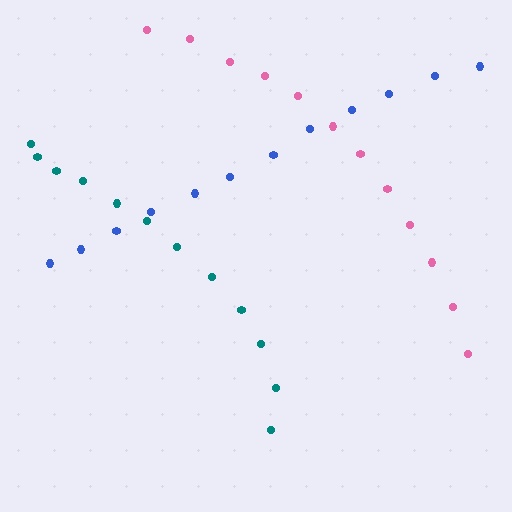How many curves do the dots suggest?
There are 3 distinct paths.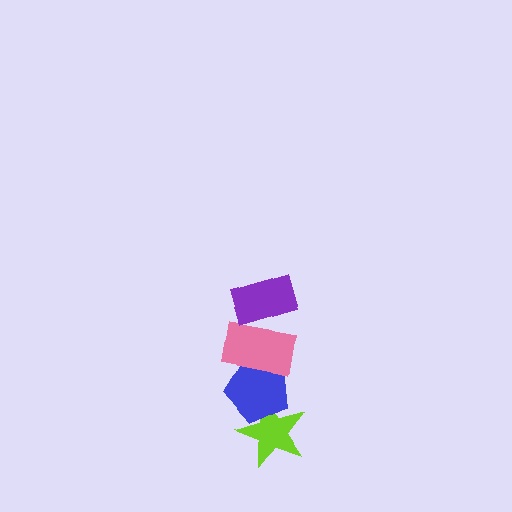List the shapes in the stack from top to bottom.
From top to bottom: the purple rectangle, the pink rectangle, the blue pentagon, the lime star.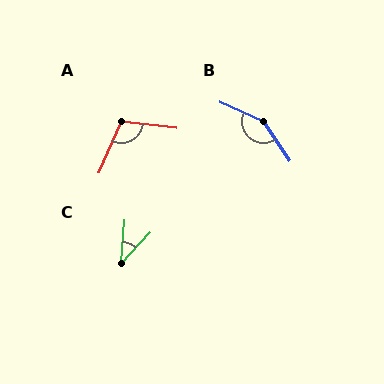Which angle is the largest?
B, at approximately 147 degrees.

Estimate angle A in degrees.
Approximately 107 degrees.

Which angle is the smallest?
C, at approximately 39 degrees.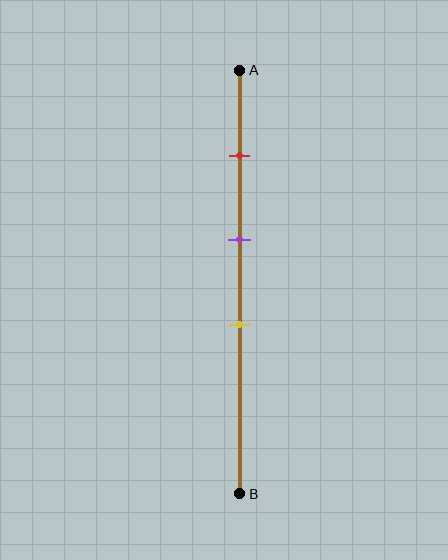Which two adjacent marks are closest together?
The purple and yellow marks are the closest adjacent pair.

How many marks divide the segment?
There are 3 marks dividing the segment.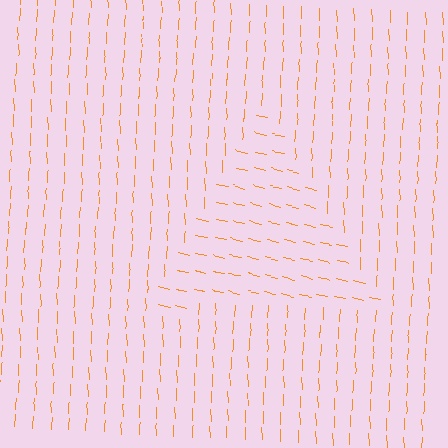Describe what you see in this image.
The image is filled with small orange line segments. A triangle region in the image has lines oriented differently from the surrounding lines, creating a visible texture boundary.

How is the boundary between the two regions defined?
The boundary is defined purely by a change in line orientation (approximately 75 degrees difference). All lines are the same color and thickness.